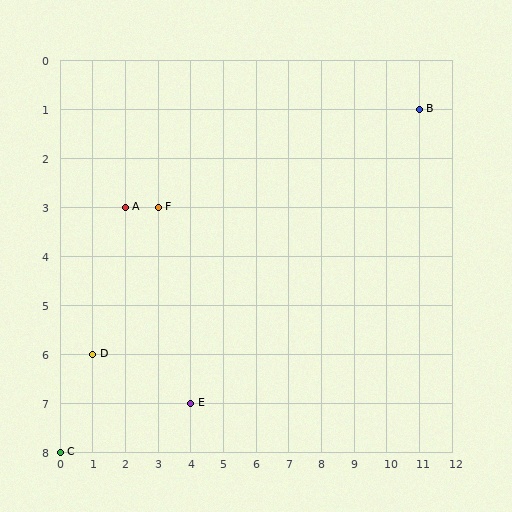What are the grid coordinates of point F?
Point F is at grid coordinates (3, 3).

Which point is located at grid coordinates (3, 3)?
Point F is at (3, 3).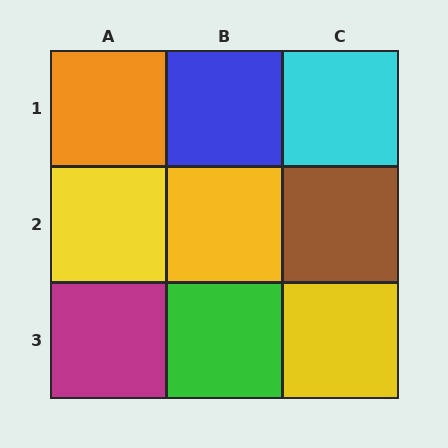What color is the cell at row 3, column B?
Green.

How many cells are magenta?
1 cell is magenta.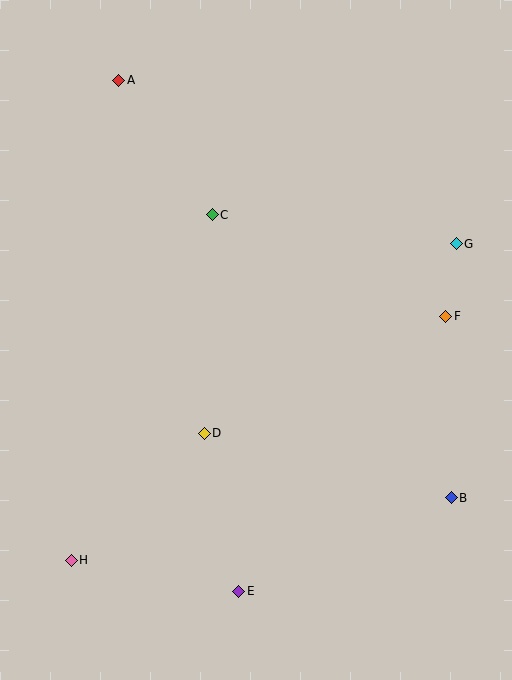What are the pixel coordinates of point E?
Point E is at (239, 591).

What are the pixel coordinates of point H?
Point H is at (71, 560).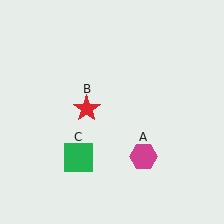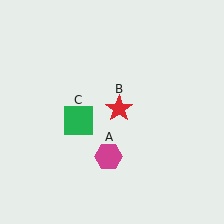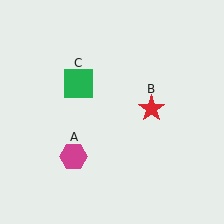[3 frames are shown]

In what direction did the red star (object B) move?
The red star (object B) moved right.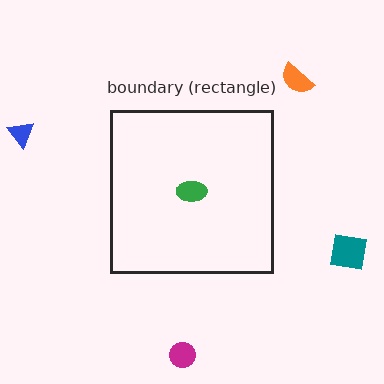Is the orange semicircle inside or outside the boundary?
Outside.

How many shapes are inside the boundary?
1 inside, 4 outside.